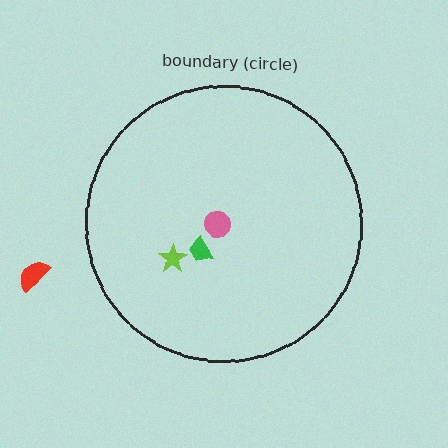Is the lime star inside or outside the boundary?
Inside.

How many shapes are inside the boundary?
3 inside, 1 outside.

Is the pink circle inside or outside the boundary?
Inside.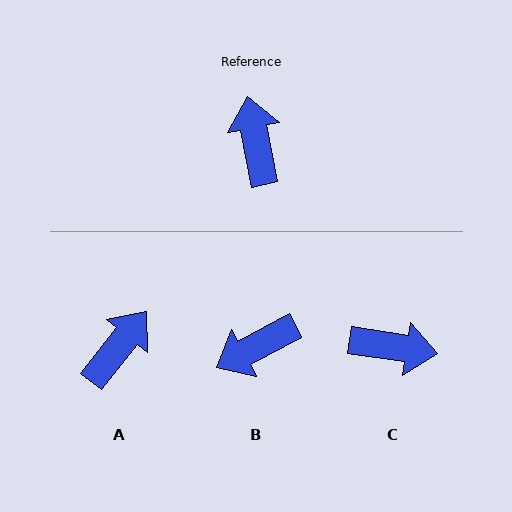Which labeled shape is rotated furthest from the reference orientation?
C, about 110 degrees away.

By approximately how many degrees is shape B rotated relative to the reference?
Approximately 106 degrees counter-clockwise.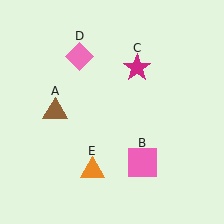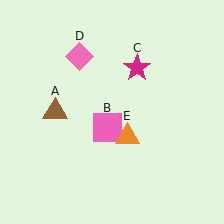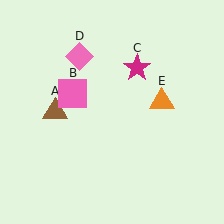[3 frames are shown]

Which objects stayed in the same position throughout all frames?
Brown triangle (object A) and magenta star (object C) and pink diamond (object D) remained stationary.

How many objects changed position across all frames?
2 objects changed position: pink square (object B), orange triangle (object E).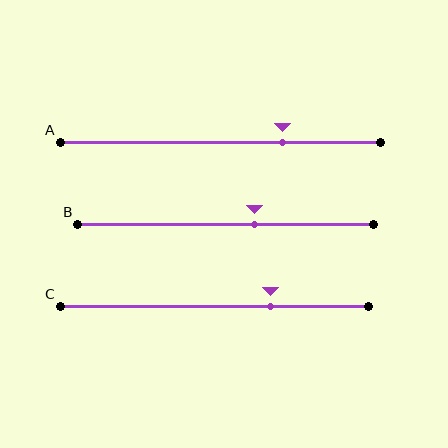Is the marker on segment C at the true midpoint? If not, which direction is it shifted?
No, the marker on segment C is shifted to the right by about 18% of the segment length.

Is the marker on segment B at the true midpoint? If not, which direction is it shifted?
No, the marker on segment B is shifted to the right by about 10% of the segment length.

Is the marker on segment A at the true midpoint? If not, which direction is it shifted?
No, the marker on segment A is shifted to the right by about 19% of the segment length.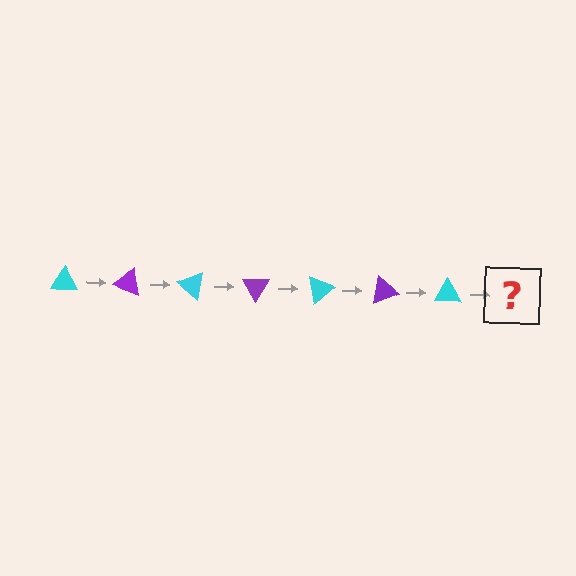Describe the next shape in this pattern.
It should be a purple triangle, rotated 140 degrees from the start.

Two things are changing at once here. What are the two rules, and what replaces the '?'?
The two rules are that it rotates 20 degrees each step and the color cycles through cyan and purple. The '?' should be a purple triangle, rotated 140 degrees from the start.